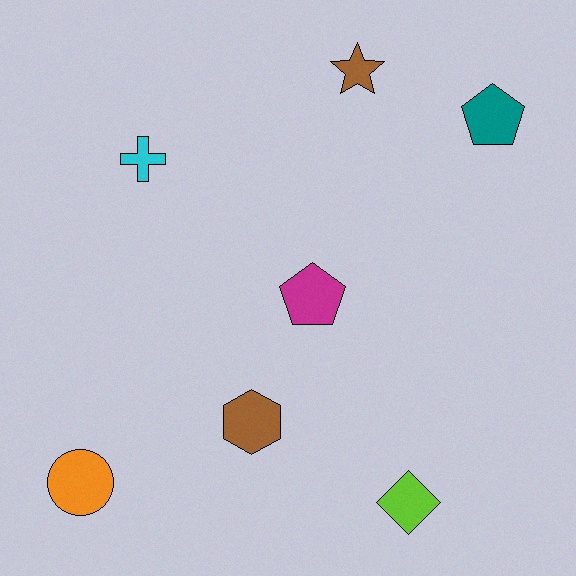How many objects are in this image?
There are 7 objects.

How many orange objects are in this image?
There is 1 orange object.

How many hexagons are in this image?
There is 1 hexagon.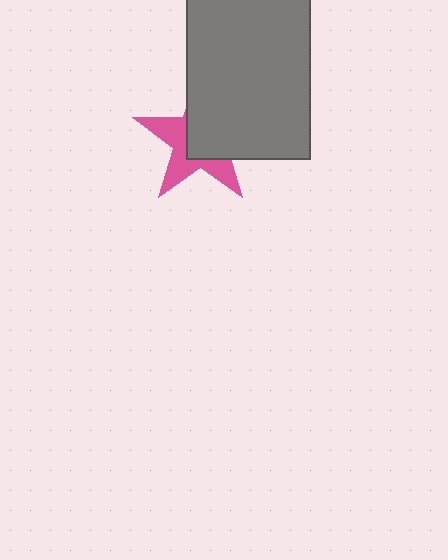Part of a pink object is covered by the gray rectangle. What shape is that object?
It is a star.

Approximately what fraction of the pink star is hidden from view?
Roughly 55% of the pink star is hidden behind the gray rectangle.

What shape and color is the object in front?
The object in front is a gray rectangle.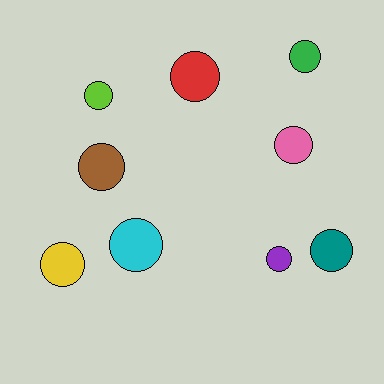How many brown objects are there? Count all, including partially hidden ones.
There is 1 brown object.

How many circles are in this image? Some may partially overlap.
There are 9 circles.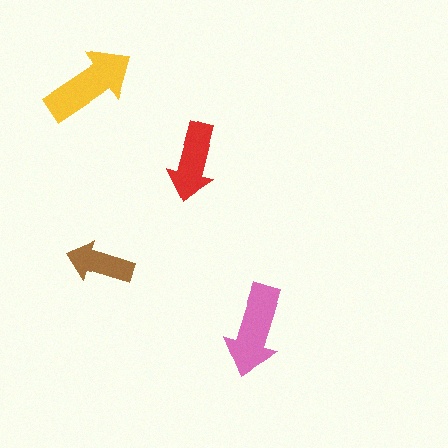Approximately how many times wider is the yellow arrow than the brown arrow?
About 1.5 times wider.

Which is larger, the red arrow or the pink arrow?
The pink one.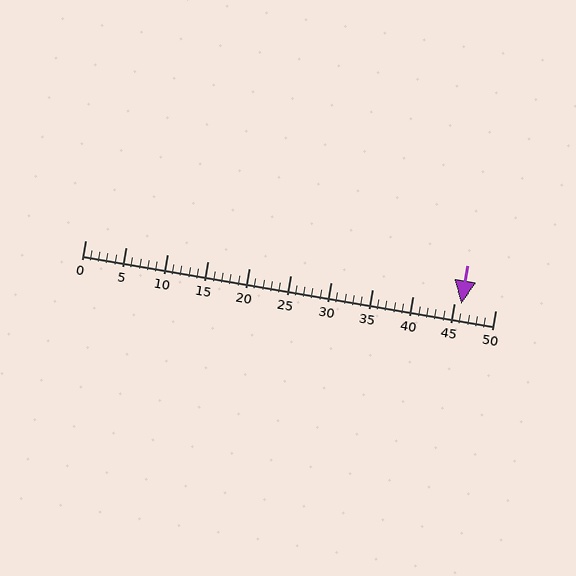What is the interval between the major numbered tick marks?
The major tick marks are spaced 5 units apart.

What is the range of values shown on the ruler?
The ruler shows values from 0 to 50.